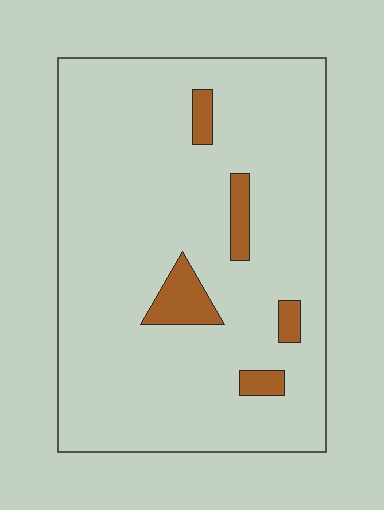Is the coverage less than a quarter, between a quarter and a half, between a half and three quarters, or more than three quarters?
Less than a quarter.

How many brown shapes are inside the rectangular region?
5.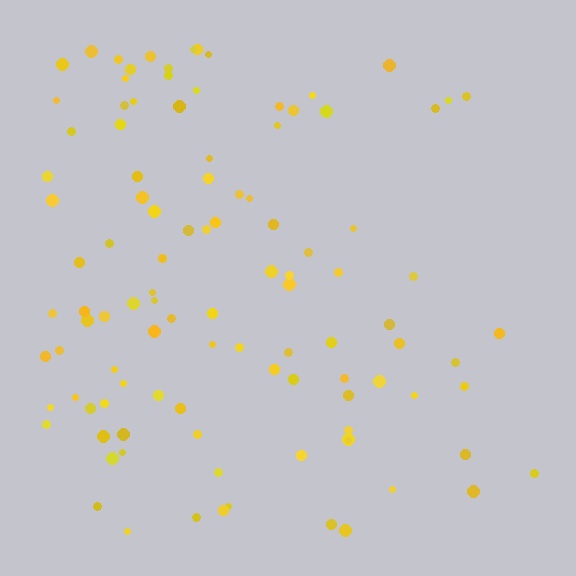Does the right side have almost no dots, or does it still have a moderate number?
Still a moderate number, just noticeably fewer than the left.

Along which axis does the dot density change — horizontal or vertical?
Horizontal.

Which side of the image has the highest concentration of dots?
The left.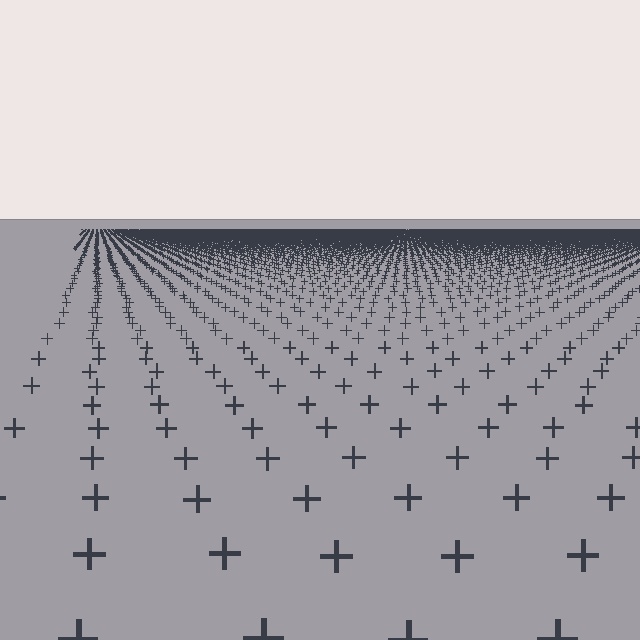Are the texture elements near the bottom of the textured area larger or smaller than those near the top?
Larger. Near the bottom, elements are closer to the viewer and appear at a bigger on-screen size.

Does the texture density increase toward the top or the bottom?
Density increases toward the top.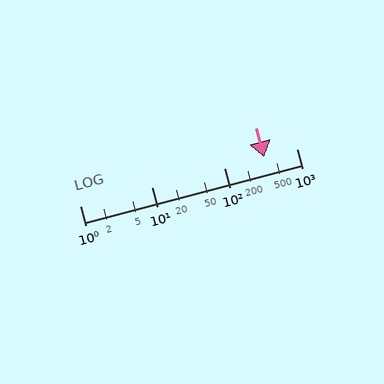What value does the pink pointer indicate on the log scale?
The pointer indicates approximately 360.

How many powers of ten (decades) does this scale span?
The scale spans 3 decades, from 1 to 1000.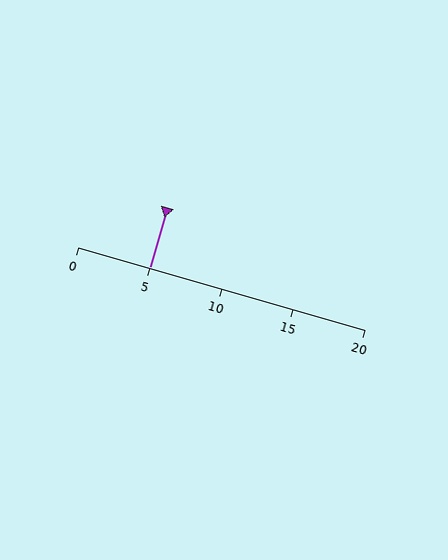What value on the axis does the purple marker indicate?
The marker indicates approximately 5.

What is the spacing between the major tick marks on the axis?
The major ticks are spaced 5 apart.